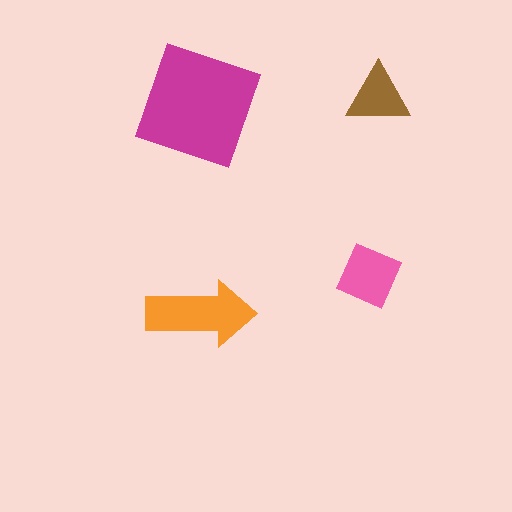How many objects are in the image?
There are 4 objects in the image.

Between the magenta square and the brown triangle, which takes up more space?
The magenta square.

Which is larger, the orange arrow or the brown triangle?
The orange arrow.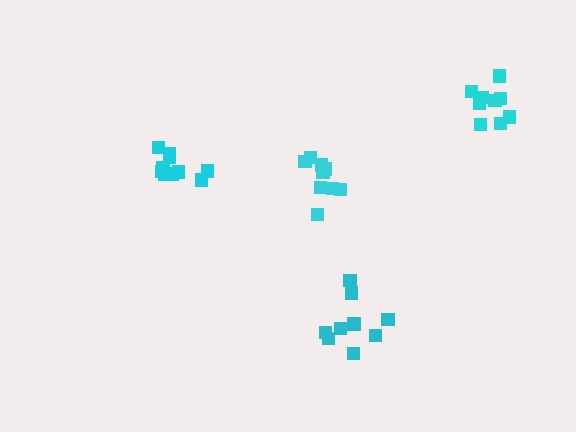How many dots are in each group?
Group 1: 9 dots, Group 2: 9 dots, Group 3: 9 dots, Group 4: 11 dots (38 total).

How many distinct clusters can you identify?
There are 4 distinct clusters.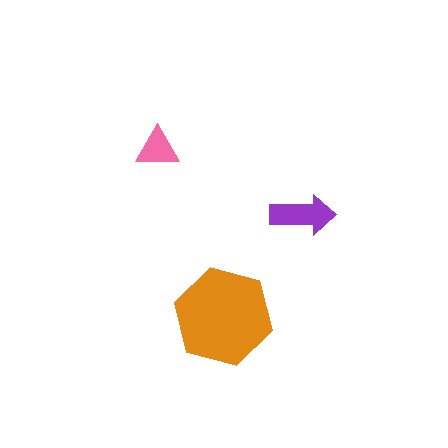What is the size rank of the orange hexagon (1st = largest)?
1st.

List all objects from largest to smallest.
The orange hexagon, the purple arrow, the pink triangle.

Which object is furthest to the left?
The pink triangle is leftmost.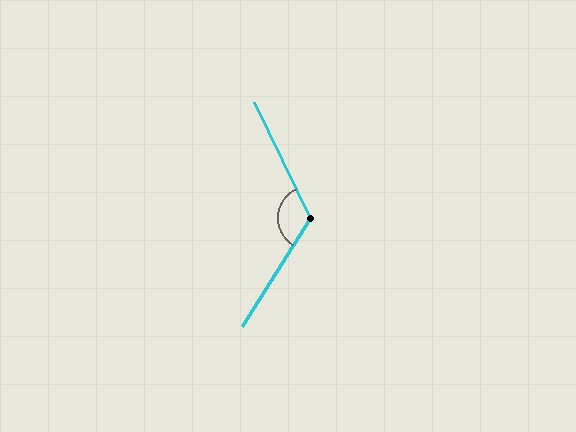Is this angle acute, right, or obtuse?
It is obtuse.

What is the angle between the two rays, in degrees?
Approximately 122 degrees.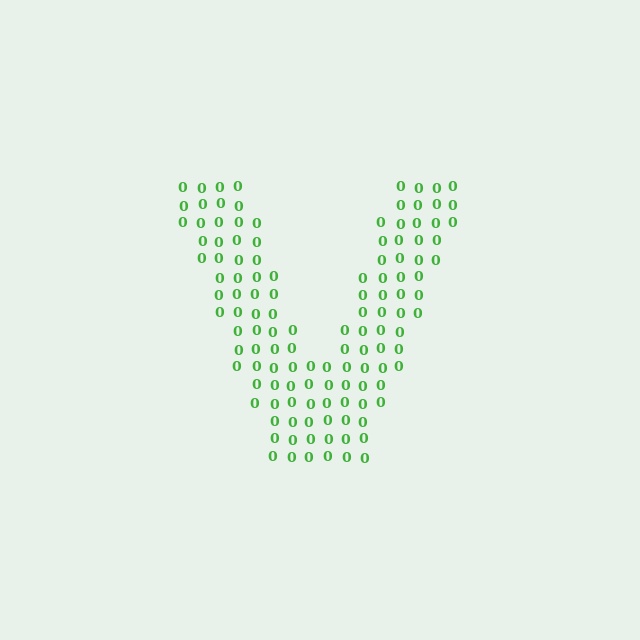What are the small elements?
The small elements are digit 0's.